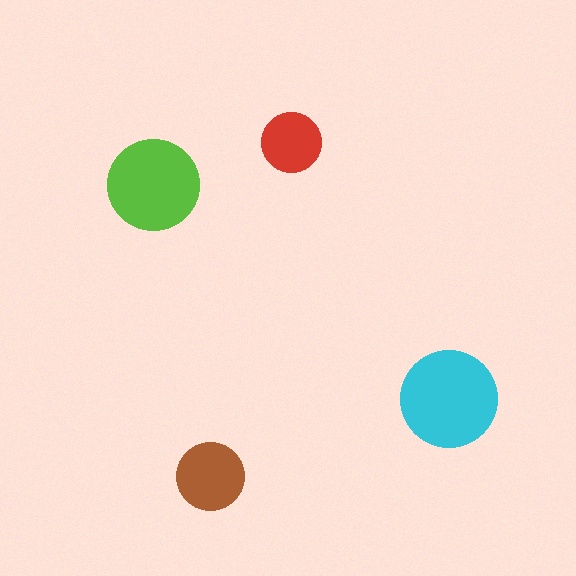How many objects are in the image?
There are 4 objects in the image.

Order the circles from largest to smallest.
the cyan one, the lime one, the brown one, the red one.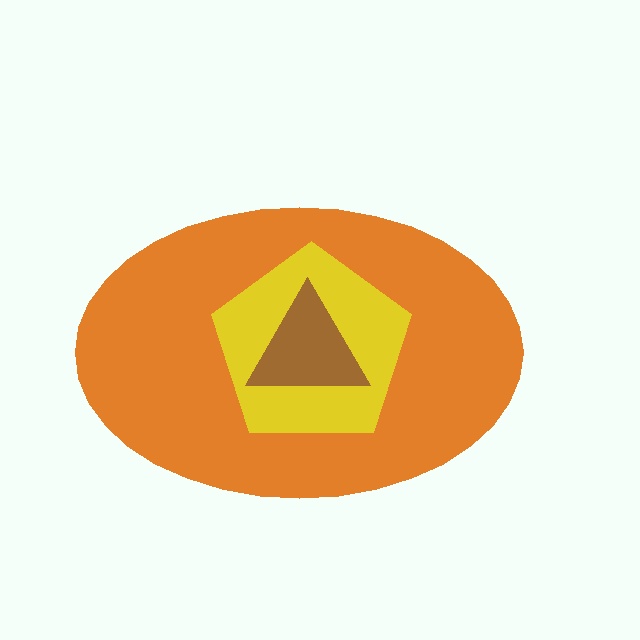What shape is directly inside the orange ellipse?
The yellow pentagon.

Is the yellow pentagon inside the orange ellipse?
Yes.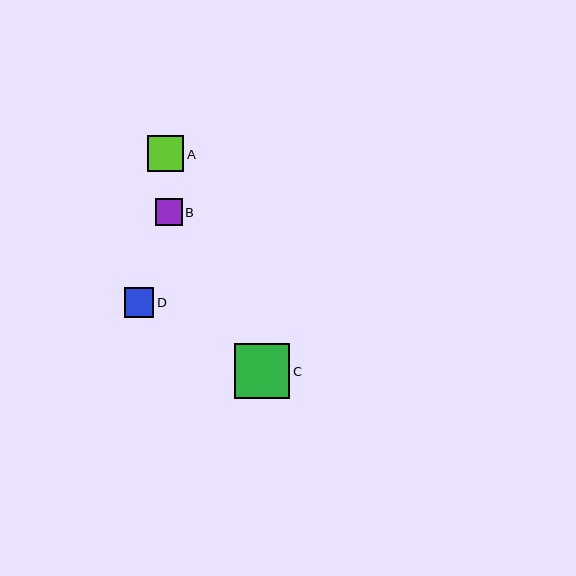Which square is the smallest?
Square B is the smallest with a size of approximately 27 pixels.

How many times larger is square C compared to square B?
Square C is approximately 2.0 times the size of square B.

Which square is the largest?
Square C is the largest with a size of approximately 55 pixels.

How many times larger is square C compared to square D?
Square C is approximately 1.9 times the size of square D.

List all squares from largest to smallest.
From largest to smallest: C, A, D, B.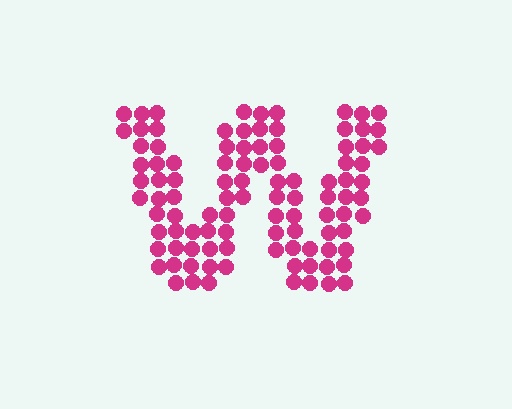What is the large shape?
The large shape is the letter W.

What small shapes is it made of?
It is made of small circles.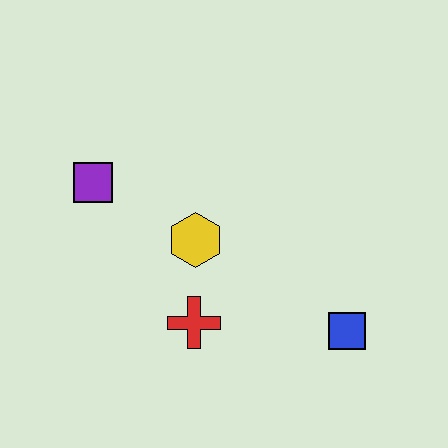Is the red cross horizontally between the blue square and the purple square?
Yes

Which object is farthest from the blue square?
The purple square is farthest from the blue square.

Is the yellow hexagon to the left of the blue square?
Yes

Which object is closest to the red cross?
The yellow hexagon is closest to the red cross.